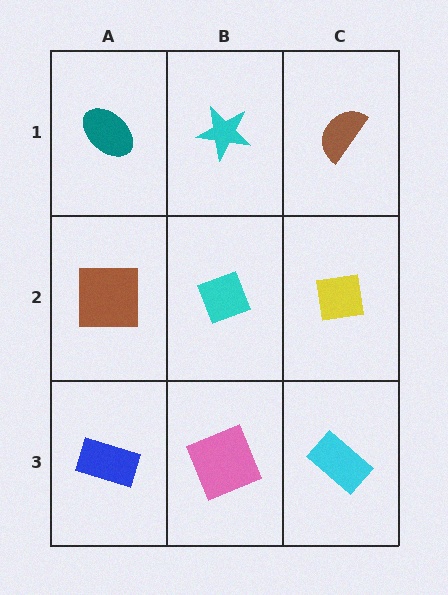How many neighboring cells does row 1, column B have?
3.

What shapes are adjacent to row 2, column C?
A brown semicircle (row 1, column C), a cyan rectangle (row 3, column C), a cyan diamond (row 2, column B).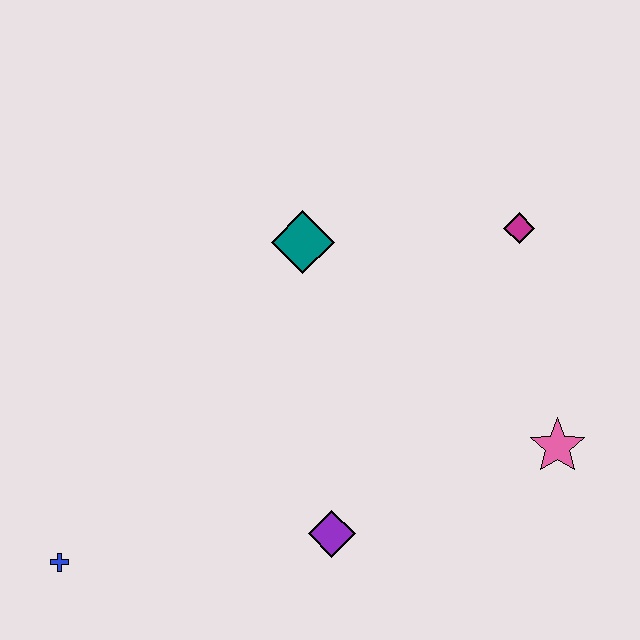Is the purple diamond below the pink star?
Yes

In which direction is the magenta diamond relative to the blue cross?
The magenta diamond is to the right of the blue cross.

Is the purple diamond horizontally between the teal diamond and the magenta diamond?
Yes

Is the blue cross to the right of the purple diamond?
No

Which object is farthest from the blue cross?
The magenta diamond is farthest from the blue cross.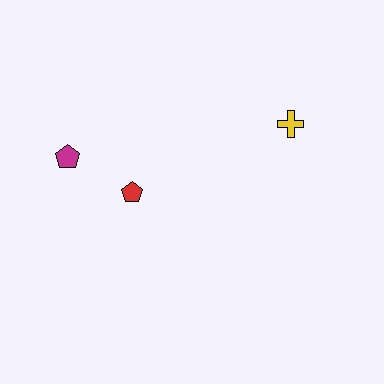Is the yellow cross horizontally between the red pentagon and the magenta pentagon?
No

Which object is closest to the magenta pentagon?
The red pentagon is closest to the magenta pentagon.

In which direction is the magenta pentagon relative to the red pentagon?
The magenta pentagon is to the left of the red pentagon.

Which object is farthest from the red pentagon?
The yellow cross is farthest from the red pentagon.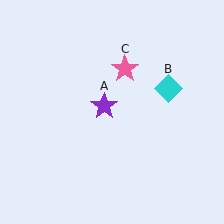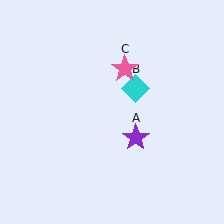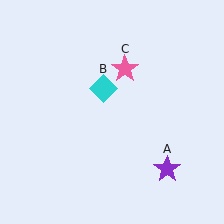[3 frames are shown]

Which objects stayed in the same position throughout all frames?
Pink star (object C) remained stationary.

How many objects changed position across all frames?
2 objects changed position: purple star (object A), cyan diamond (object B).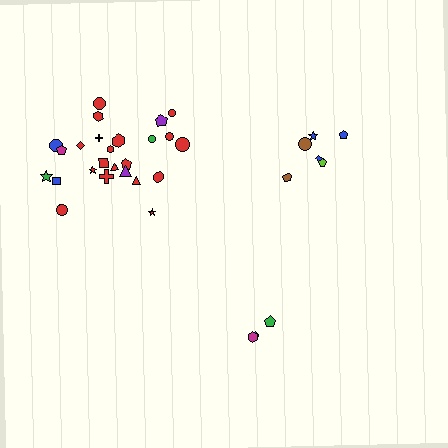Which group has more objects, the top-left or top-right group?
The top-left group.